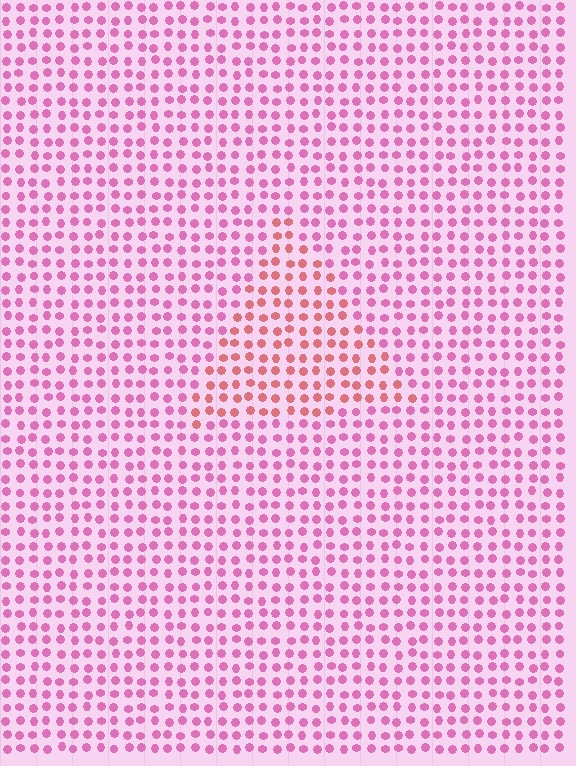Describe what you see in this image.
The image is filled with small pink elements in a uniform arrangement. A triangle-shaped region is visible where the elements are tinted to a slightly different hue, forming a subtle color boundary.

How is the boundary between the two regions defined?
The boundary is defined purely by a slight shift in hue (about 33 degrees). Spacing, size, and orientation are identical on both sides.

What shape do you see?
I see a triangle.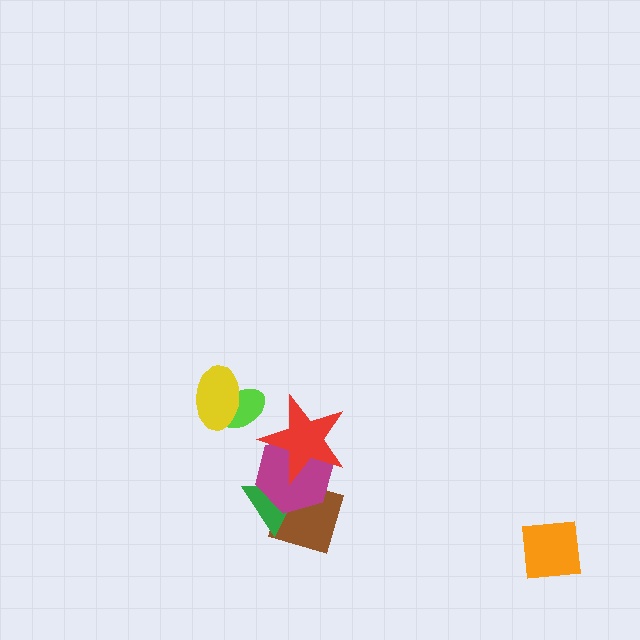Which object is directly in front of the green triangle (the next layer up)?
The magenta hexagon is directly in front of the green triangle.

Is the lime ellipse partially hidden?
Yes, it is partially covered by another shape.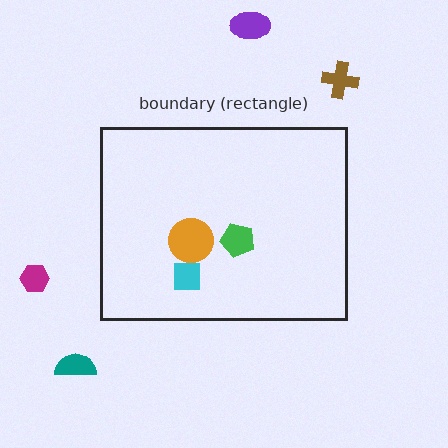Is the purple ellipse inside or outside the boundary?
Outside.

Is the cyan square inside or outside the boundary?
Inside.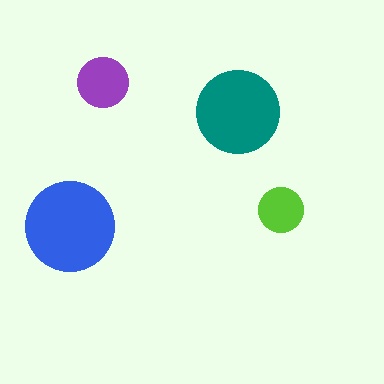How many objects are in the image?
There are 4 objects in the image.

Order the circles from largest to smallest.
the blue one, the teal one, the purple one, the lime one.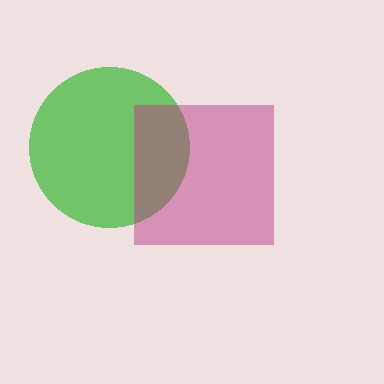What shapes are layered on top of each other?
The layered shapes are: a green circle, a magenta square.